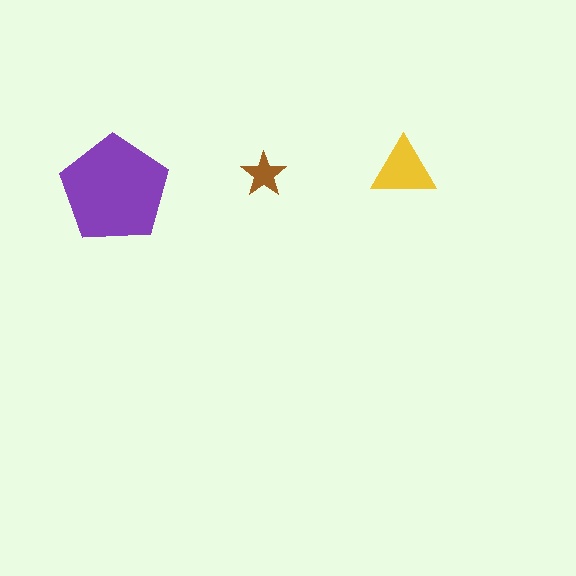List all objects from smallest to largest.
The brown star, the yellow triangle, the purple pentagon.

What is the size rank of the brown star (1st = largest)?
3rd.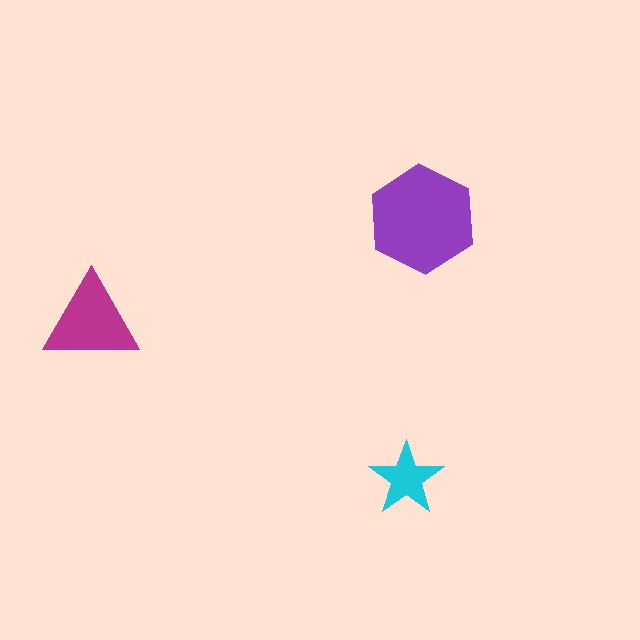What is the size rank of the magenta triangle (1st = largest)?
2nd.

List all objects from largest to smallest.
The purple hexagon, the magenta triangle, the cyan star.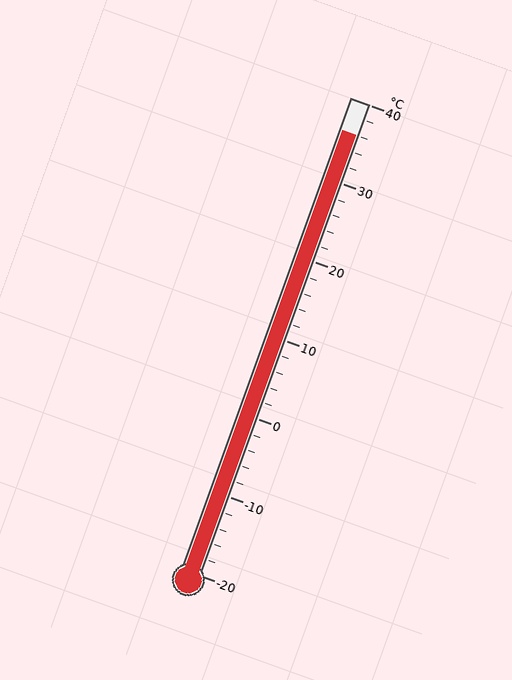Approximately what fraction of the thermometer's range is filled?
The thermometer is filled to approximately 95% of its range.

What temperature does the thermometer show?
The thermometer shows approximately 36°C.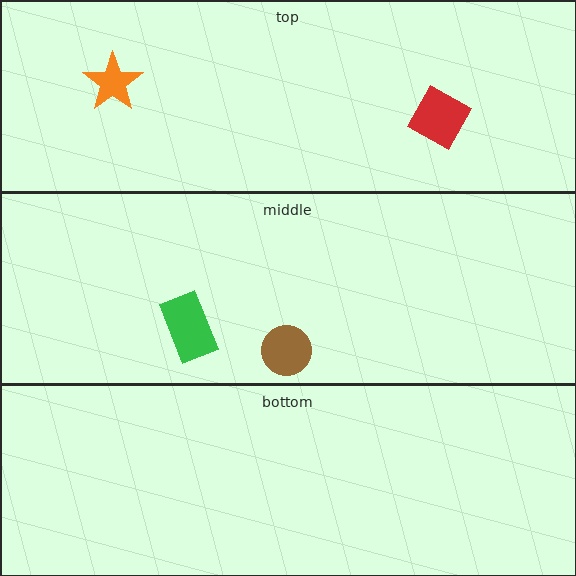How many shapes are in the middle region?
2.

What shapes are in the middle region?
The green rectangle, the brown circle.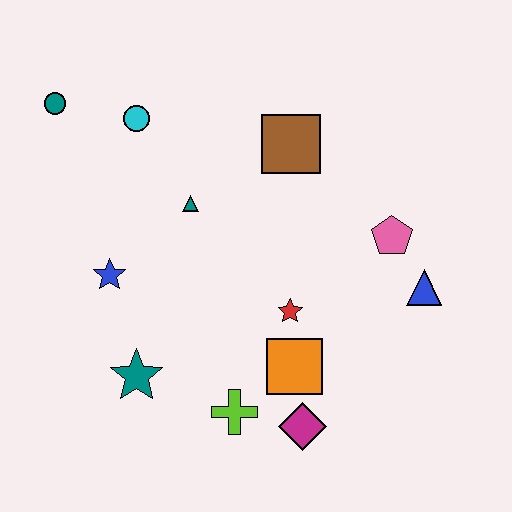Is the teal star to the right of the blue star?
Yes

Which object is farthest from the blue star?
The blue triangle is farthest from the blue star.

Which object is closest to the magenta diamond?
The orange square is closest to the magenta diamond.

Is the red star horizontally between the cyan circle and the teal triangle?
No